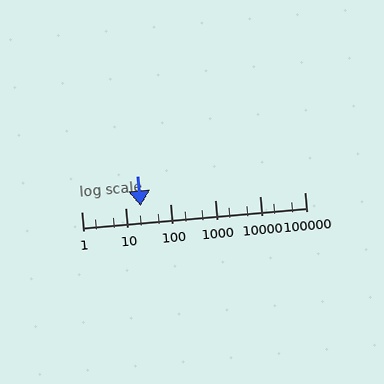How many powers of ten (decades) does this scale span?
The scale spans 5 decades, from 1 to 100000.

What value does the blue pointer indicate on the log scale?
The pointer indicates approximately 21.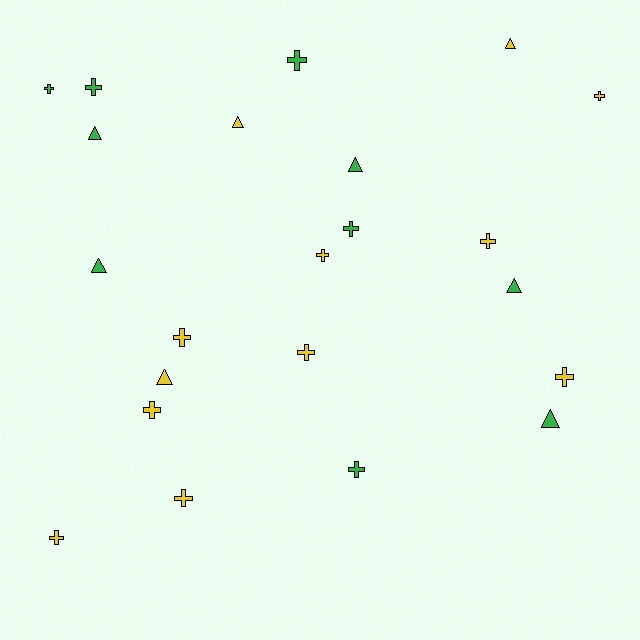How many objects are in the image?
There are 22 objects.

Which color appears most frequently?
Yellow, with 12 objects.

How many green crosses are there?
There are 5 green crosses.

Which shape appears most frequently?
Cross, with 14 objects.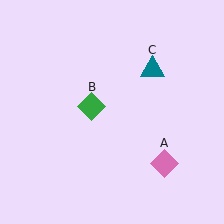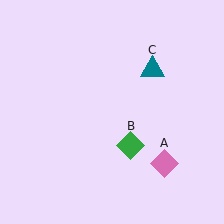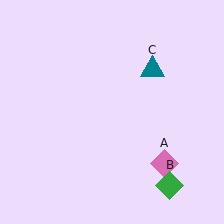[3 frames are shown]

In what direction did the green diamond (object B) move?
The green diamond (object B) moved down and to the right.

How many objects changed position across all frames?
1 object changed position: green diamond (object B).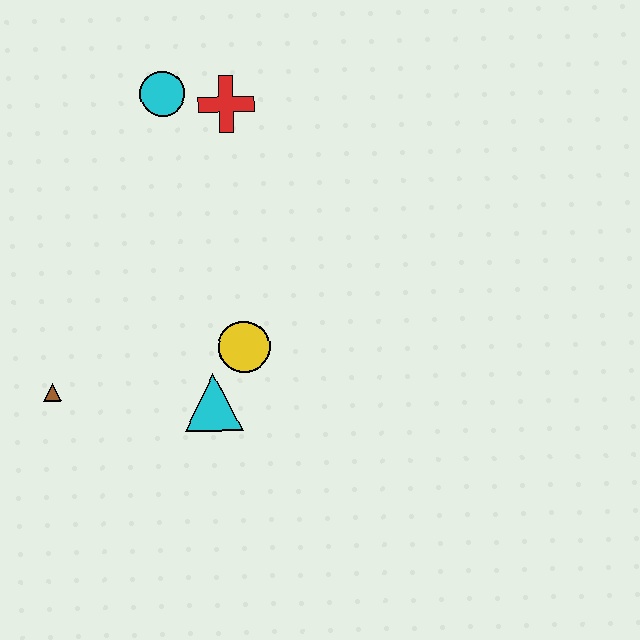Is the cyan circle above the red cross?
Yes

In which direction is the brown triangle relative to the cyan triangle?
The brown triangle is to the left of the cyan triangle.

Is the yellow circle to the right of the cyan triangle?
Yes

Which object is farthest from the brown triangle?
The red cross is farthest from the brown triangle.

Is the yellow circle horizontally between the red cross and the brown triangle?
No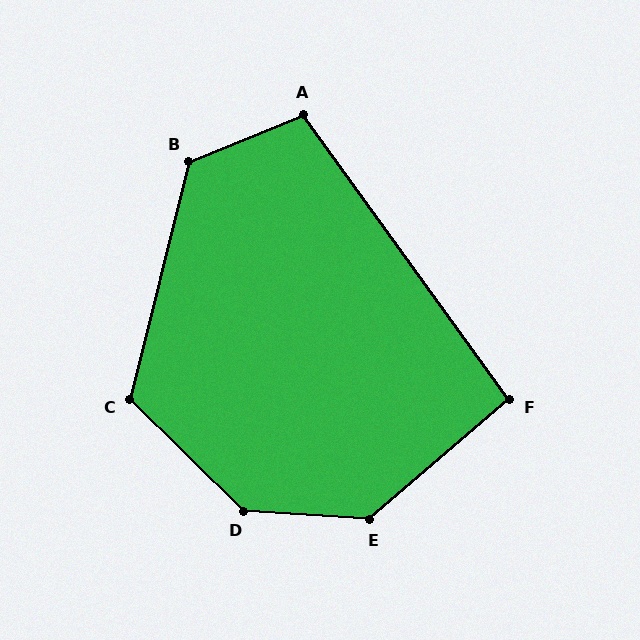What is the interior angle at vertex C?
Approximately 121 degrees (obtuse).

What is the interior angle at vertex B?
Approximately 126 degrees (obtuse).